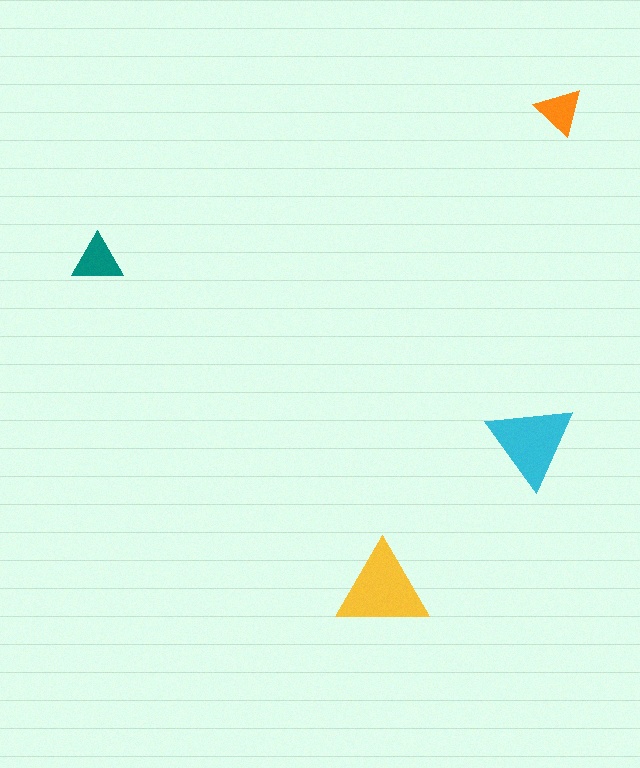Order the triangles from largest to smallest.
the yellow one, the cyan one, the teal one, the orange one.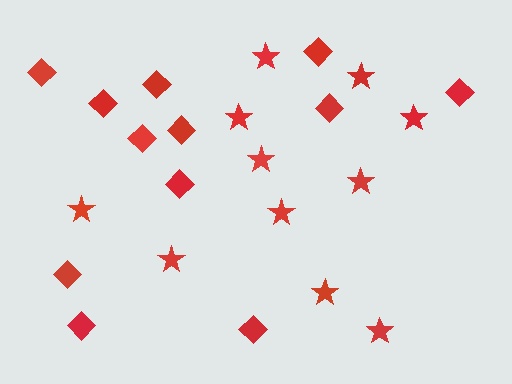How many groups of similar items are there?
There are 2 groups: one group of stars (11) and one group of diamonds (12).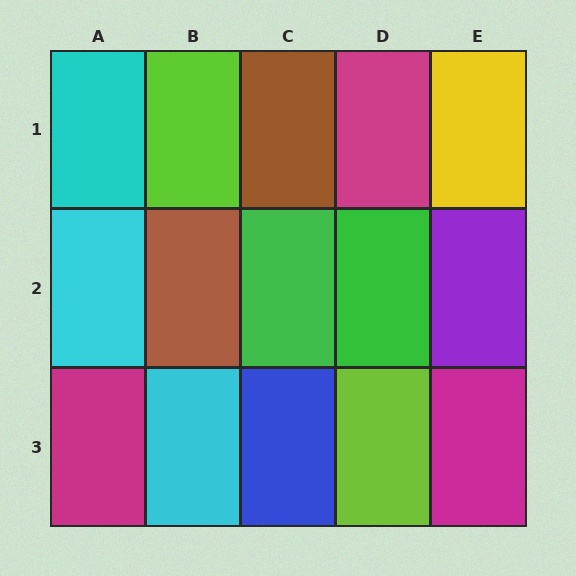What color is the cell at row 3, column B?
Cyan.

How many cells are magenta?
3 cells are magenta.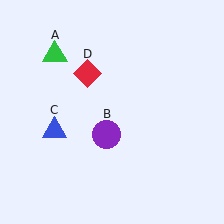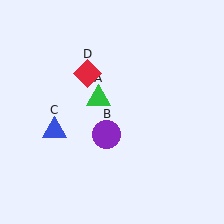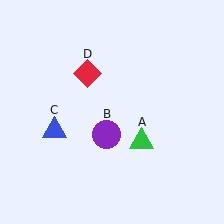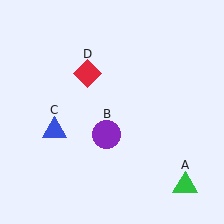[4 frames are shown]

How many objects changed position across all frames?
1 object changed position: green triangle (object A).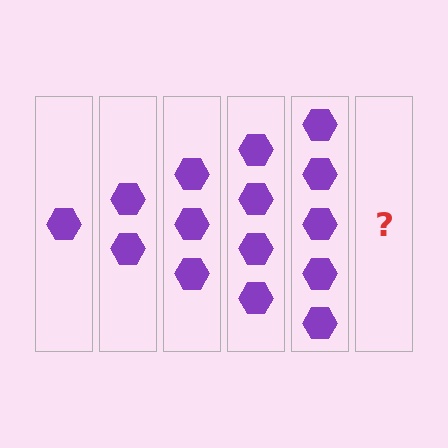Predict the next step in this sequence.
The next step is 6 hexagons.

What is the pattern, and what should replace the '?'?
The pattern is that each step adds one more hexagon. The '?' should be 6 hexagons.